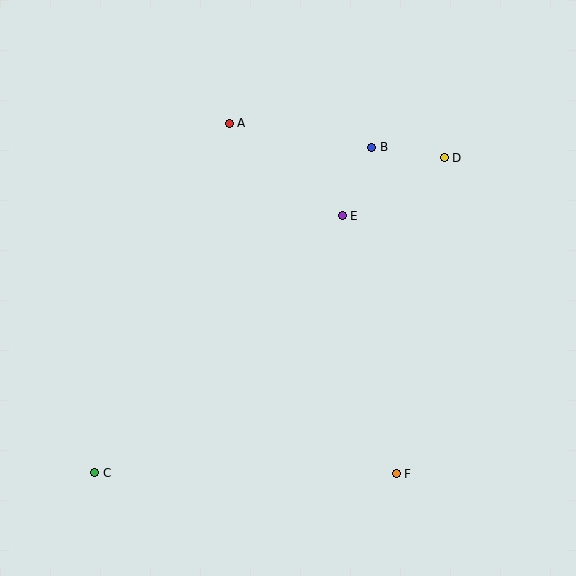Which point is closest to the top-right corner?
Point D is closest to the top-right corner.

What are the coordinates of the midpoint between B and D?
The midpoint between B and D is at (408, 153).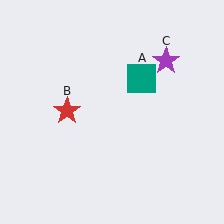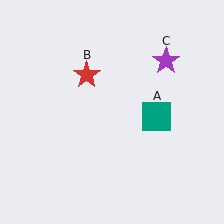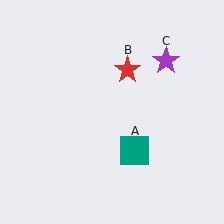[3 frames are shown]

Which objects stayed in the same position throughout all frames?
Purple star (object C) remained stationary.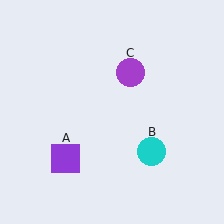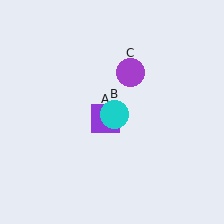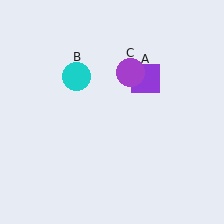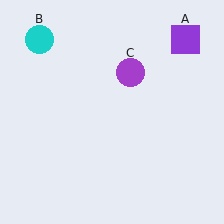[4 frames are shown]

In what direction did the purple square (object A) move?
The purple square (object A) moved up and to the right.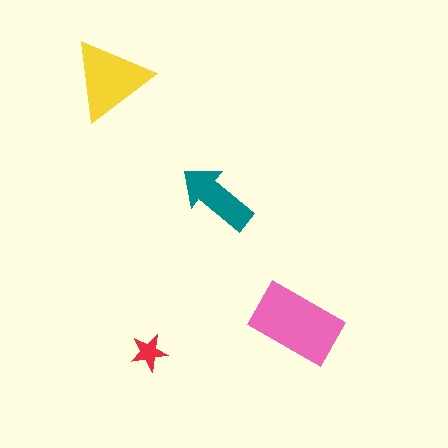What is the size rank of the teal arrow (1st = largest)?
3rd.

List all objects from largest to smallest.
The pink rectangle, the yellow triangle, the teal arrow, the red star.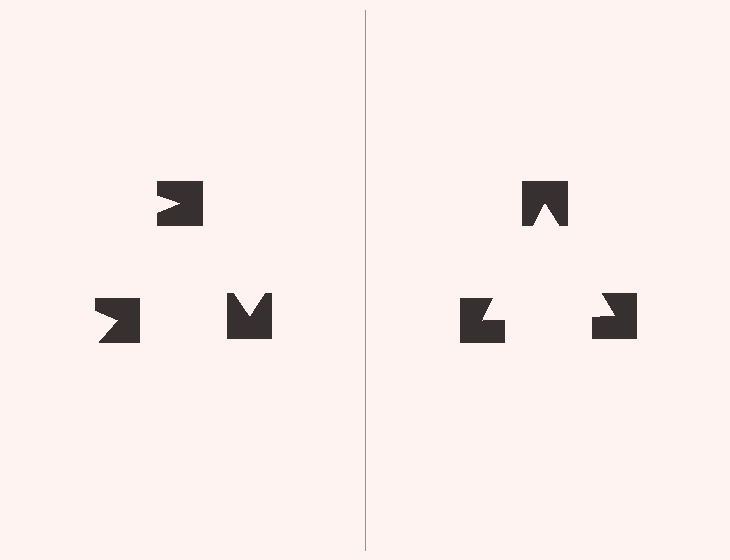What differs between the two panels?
The notched squares are positioned identically on both sides; only the wedge orientations differ. On the right they align to a triangle; on the left they are misaligned.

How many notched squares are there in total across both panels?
6 — 3 on each side.